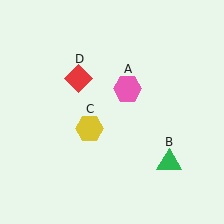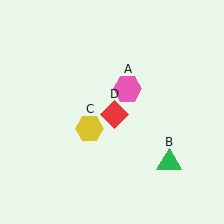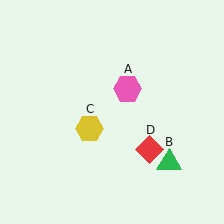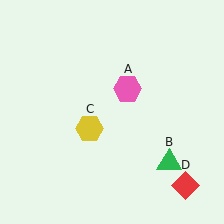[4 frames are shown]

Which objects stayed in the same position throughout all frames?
Pink hexagon (object A) and green triangle (object B) and yellow hexagon (object C) remained stationary.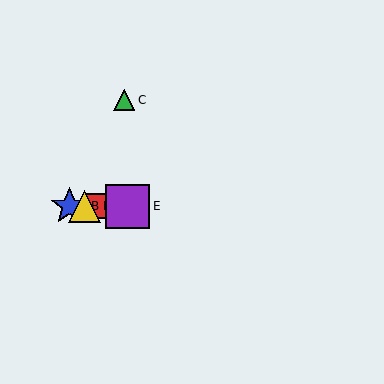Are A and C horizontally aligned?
No, A is at y≈206 and C is at y≈100.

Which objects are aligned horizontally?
Objects A, B, D, E are aligned horizontally.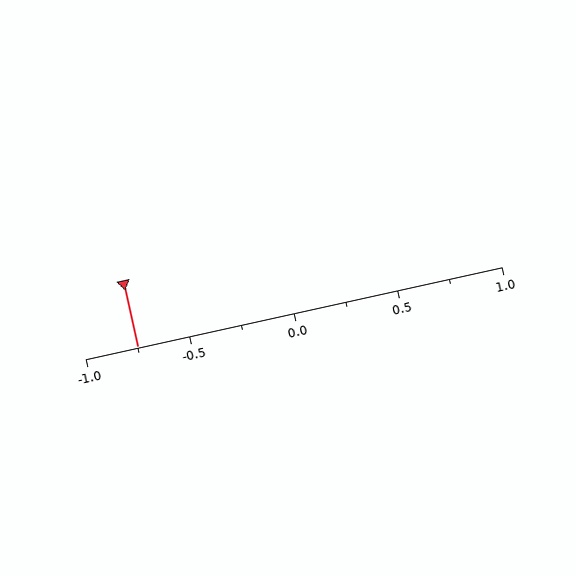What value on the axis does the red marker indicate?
The marker indicates approximately -0.75.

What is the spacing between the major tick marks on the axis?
The major ticks are spaced 0.5 apart.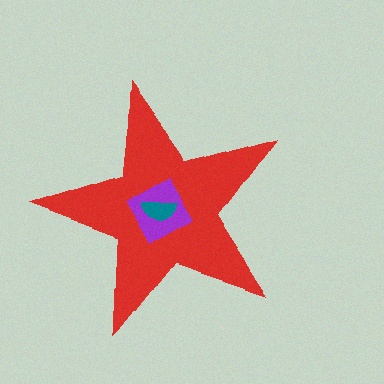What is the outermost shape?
The red star.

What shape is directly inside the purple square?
The teal semicircle.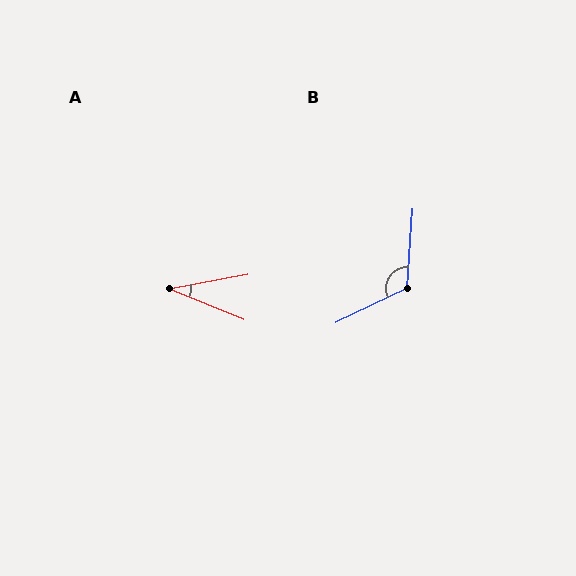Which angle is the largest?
B, at approximately 120 degrees.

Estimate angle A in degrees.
Approximately 33 degrees.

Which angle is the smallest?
A, at approximately 33 degrees.